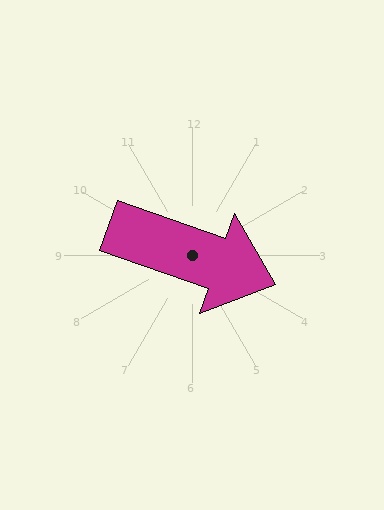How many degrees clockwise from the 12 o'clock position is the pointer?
Approximately 109 degrees.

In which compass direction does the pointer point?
East.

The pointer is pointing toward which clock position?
Roughly 4 o'clock.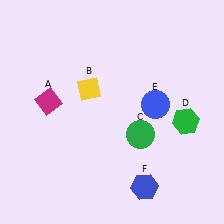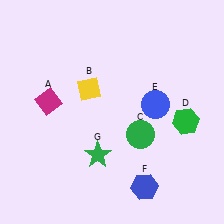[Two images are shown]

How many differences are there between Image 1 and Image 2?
There is 1 difference between the two images.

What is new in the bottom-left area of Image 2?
A green star (G) was added in the bottom-left area of Image 2.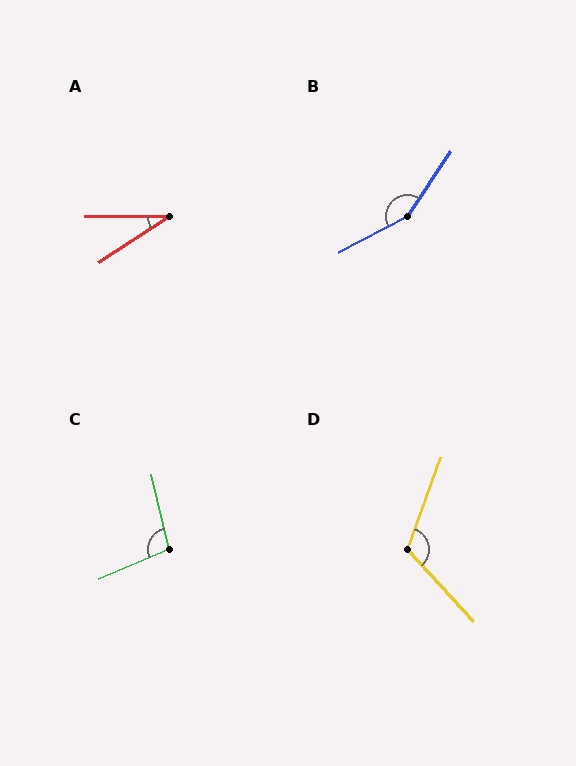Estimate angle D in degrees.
Approximately 117 degrees.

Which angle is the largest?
B, at approximately 151 degrees.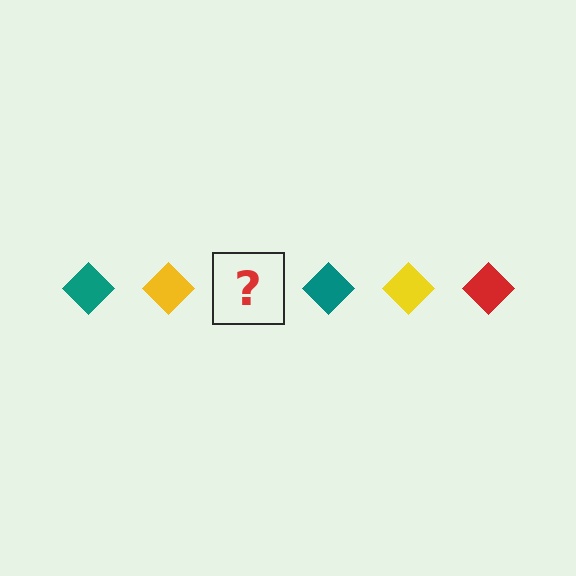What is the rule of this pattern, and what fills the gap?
The rule is that the pattern cycles through teal, yellow, red diamonds. The gap should be filled with a red diamond.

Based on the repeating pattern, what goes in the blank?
The blank should be a red diamond.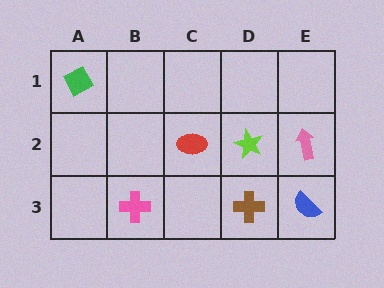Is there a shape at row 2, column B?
No, that cell is empty.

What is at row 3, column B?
A pink cross.